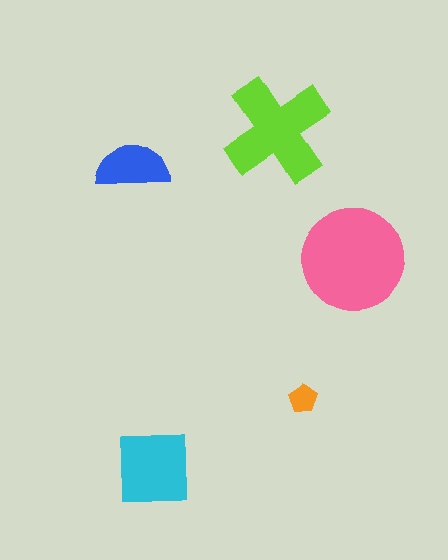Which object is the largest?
The pink circle.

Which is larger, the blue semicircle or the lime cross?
The lime cross.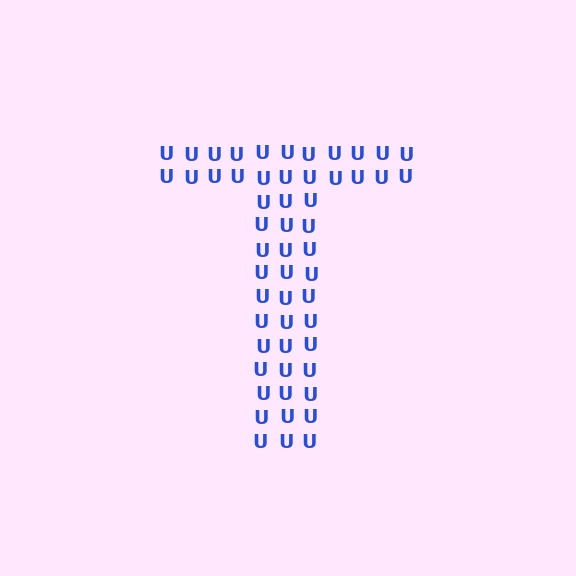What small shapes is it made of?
It is made of small letter U's.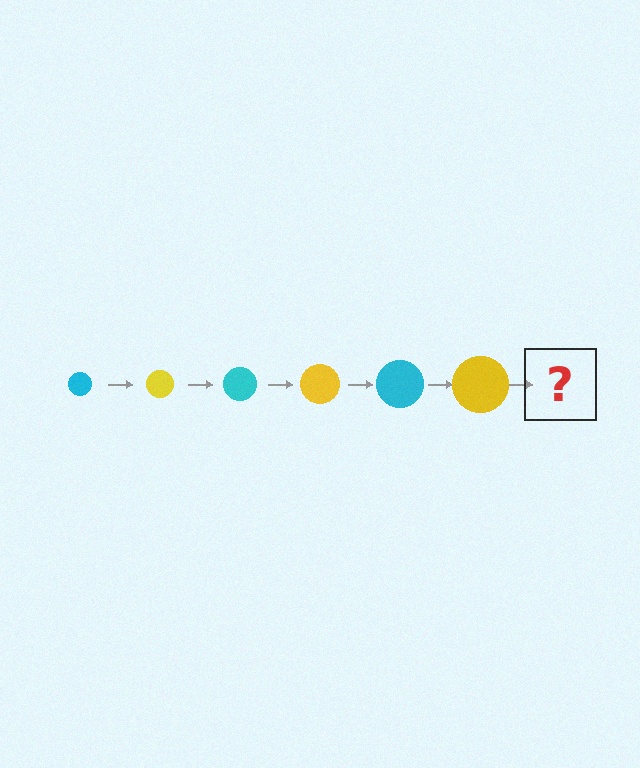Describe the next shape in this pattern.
It should be a cyan circle, larger than the previous one.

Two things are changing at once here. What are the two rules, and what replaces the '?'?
The two rules are that the circle grows larger each step and the color cycles through cyan and yellow. The '?' should be a cyan circle, larger than the previous one.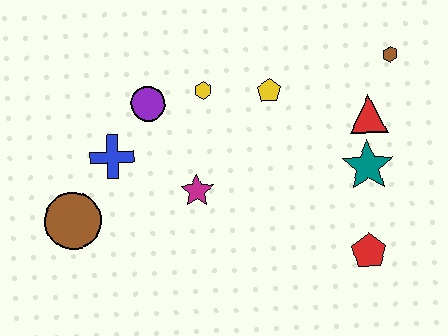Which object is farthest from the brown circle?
The brown hexagon is farthest from the brown circle.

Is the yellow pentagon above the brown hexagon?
No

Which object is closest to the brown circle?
The blue cross is closest to the brown circle.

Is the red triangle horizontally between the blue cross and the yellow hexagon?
No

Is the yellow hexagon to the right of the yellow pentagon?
No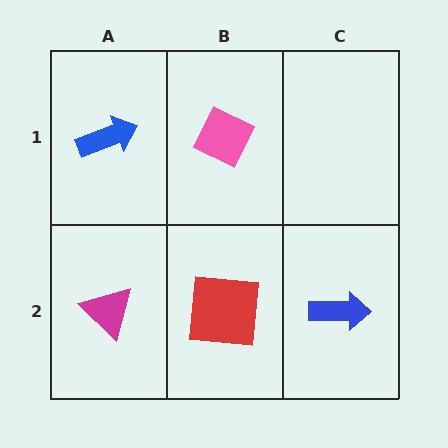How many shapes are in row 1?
2 shapes.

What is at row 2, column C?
A blue arrow.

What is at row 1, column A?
A blue arrow.